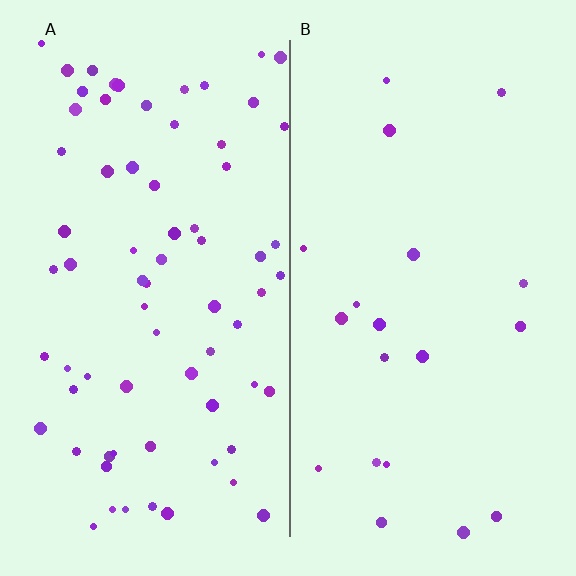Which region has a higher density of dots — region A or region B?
A (the left).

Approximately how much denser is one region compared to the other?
Approximately 3.6× — region A over region B.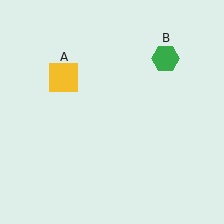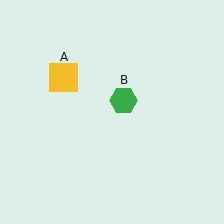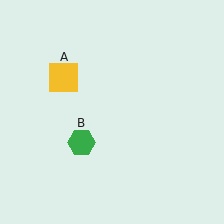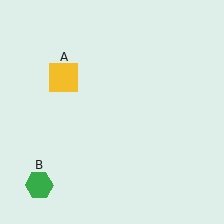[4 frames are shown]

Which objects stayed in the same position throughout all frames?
Yellow square (object A) remained stationary.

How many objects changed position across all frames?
1 object changed position: green hexagon (object B).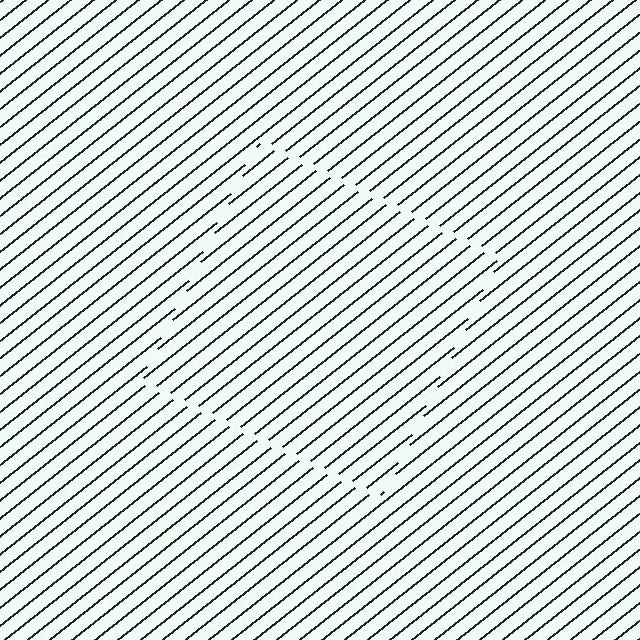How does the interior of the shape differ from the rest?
The interior of the shape contains the same grating, shifted by half a period — the contour is defined by the phase discontinuity where line-ends from the inner and outer gratings abut.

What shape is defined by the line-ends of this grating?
An illusory square. The interior of the shape contains the same grating, shifted by half a period — the contour is defined by the phase discontinuity where line-ends from the inner and outer gratings abut.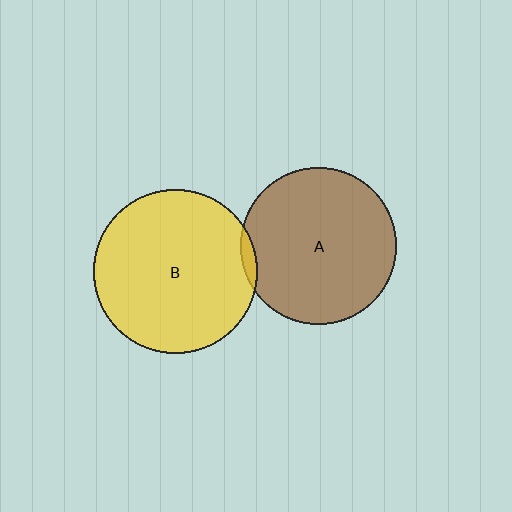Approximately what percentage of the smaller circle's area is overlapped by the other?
Approximately 5%.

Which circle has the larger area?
Circle B (yellow).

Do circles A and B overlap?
Yes.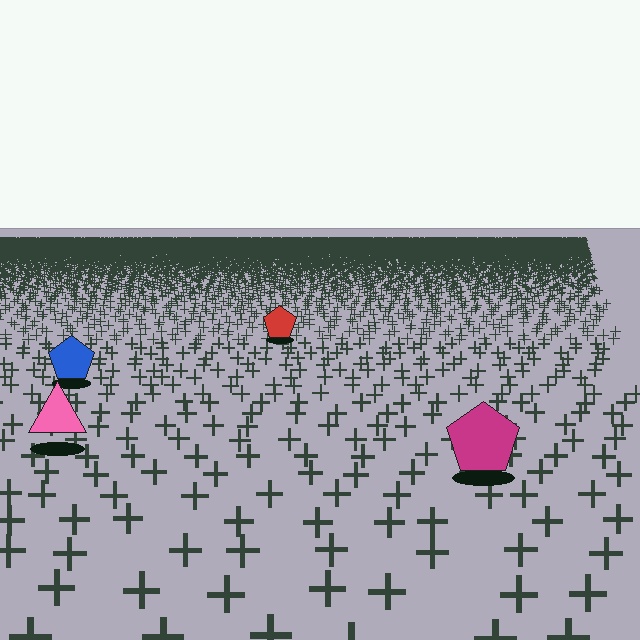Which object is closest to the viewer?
The magenta pentagon is closest. The texture marks near it are larger and more spread out.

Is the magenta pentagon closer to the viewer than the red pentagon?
Yes. The magenta pentagon is closer — you can tell from the texture gradient: the ground texture is coarser near it.